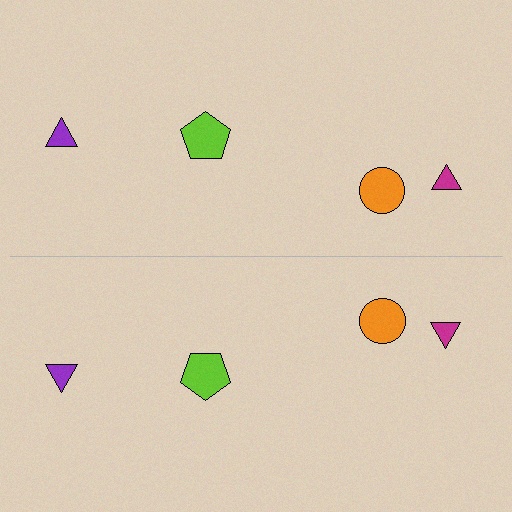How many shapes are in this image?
There are 8 shapes in this image.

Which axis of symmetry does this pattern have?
The pattern has a horizontal axis of symmetry running through the center of the image.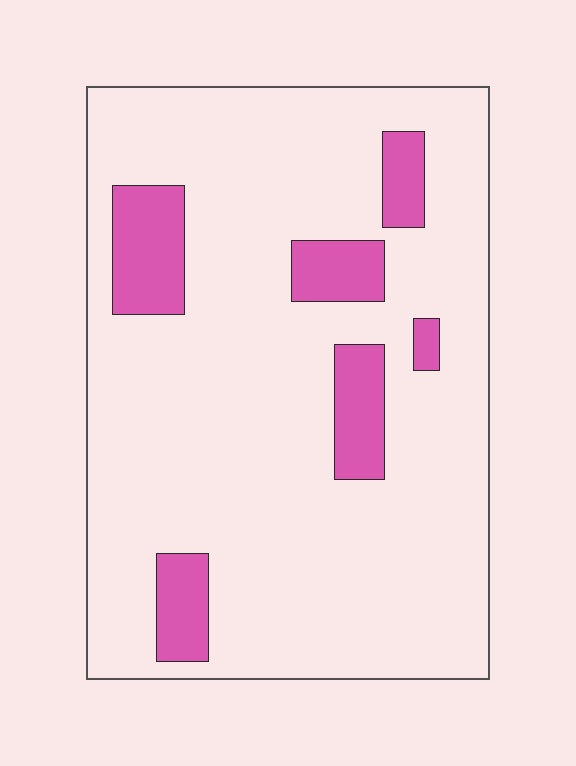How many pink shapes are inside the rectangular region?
6.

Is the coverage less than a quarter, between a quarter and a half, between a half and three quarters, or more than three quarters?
Less than a quarter.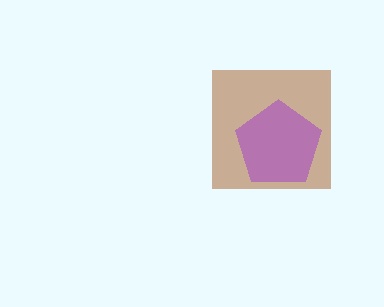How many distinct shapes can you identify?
There are 2 distinct shapes: a brown square, a purple pentagon.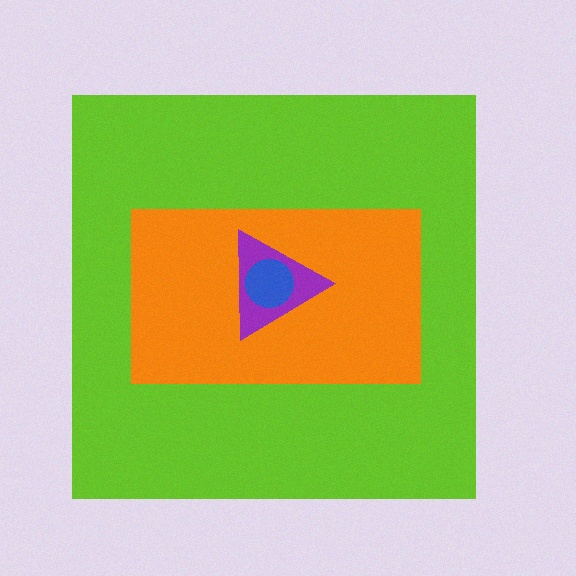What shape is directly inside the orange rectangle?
The purple triangle.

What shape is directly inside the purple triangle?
The blue circle.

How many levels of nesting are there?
4.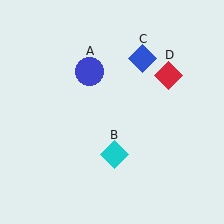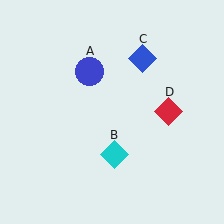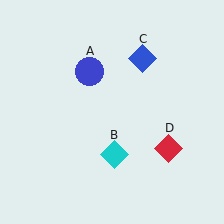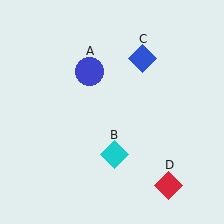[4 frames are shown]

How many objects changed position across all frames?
1 object changed position: red diamond (object D).